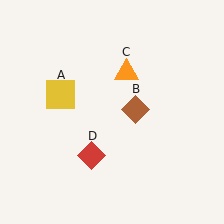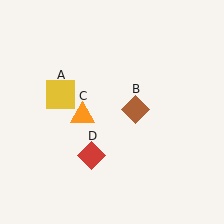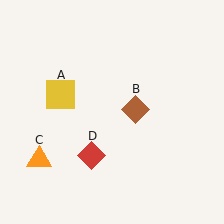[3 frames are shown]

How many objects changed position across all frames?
1 object changed position: orange triangle (object C).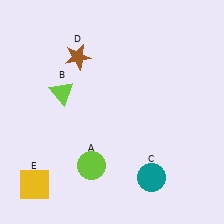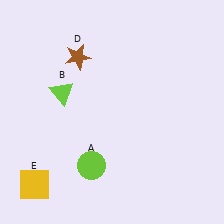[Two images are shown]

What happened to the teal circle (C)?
The teal circle (C) was removed in Image 2. It was in the bottom-right area of Image 1.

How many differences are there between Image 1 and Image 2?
There is 1 difference between the two images.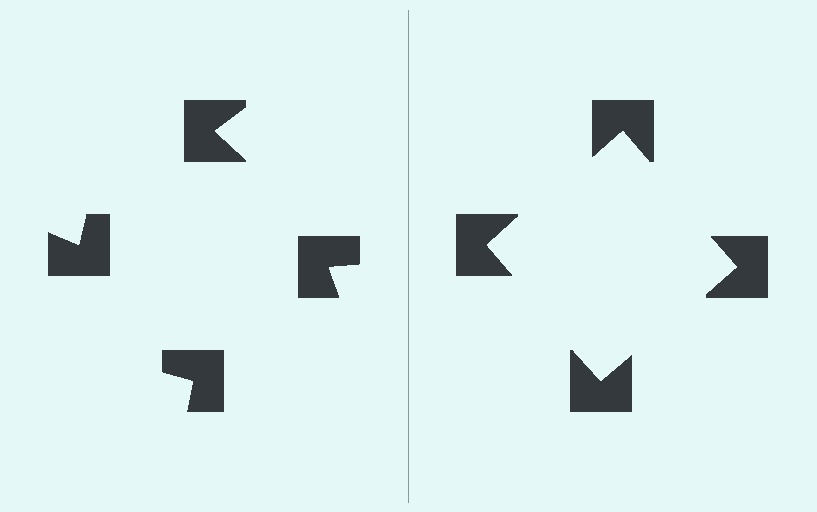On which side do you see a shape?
An illusory square appears on the right side. On the left side the wedge cuts are rotated, so no coherent shape forms.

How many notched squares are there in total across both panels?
8 — 4 on each side.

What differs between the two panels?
The notched squares are positioned identically on both sides; only the wedge orientations differ. On the right they align to a square; on the left they are misaligned.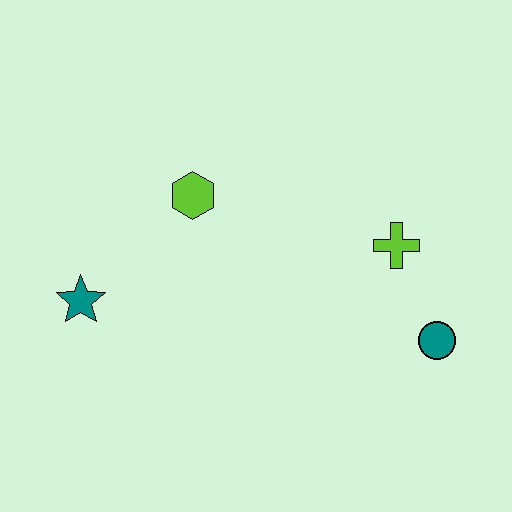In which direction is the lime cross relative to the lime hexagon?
The lime cross is to the right of the lime hexagon.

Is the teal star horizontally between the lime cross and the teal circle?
No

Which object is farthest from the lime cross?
The teal star is farthest from the lime cross.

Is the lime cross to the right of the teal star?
Yes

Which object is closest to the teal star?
The lime hexagon is closest to the teal star.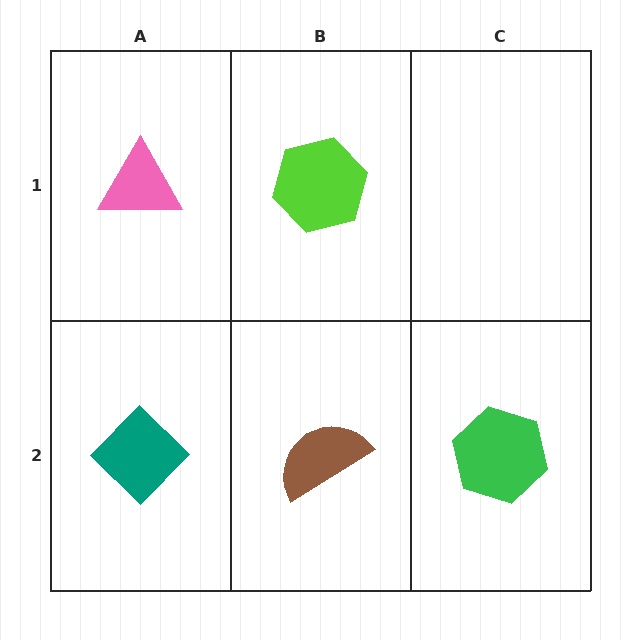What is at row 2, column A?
A teal diamond.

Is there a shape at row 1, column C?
No, that cell is empty.